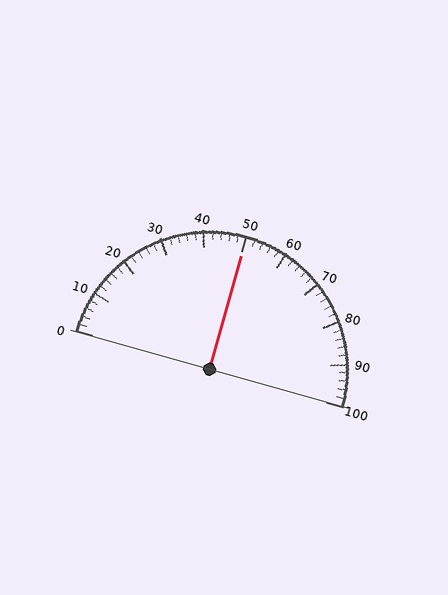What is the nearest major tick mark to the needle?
The nearest major tick mark is 50.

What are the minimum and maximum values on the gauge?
The gauge ranges from 0 to 100.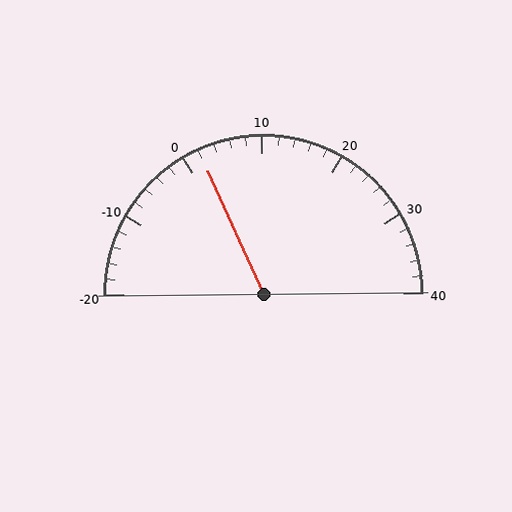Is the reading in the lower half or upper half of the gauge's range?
The reading is in the lower half of the range (-20 to 40).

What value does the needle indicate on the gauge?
The needle indicates approximately 2.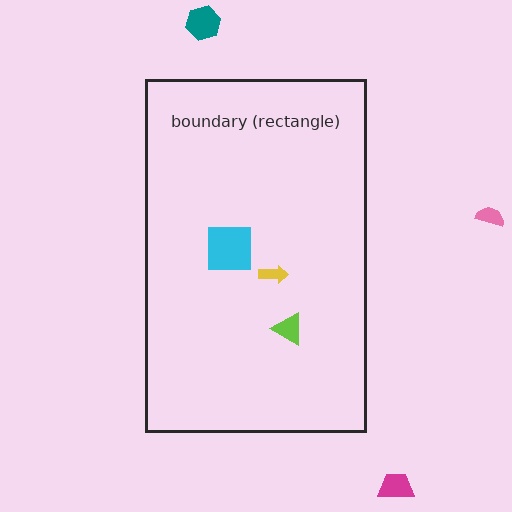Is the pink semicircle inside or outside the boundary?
Outside.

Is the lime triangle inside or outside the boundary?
Inside.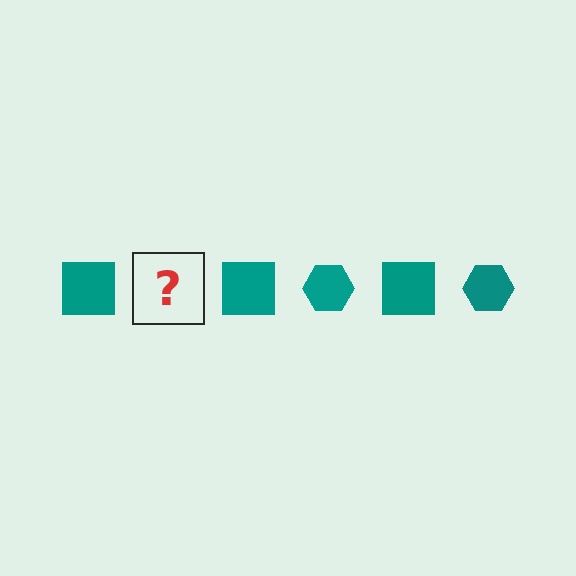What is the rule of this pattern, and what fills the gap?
The rule is that the pattern cycles through square, hexagon shapes in teal. The gap should be filled with a teal hexagon.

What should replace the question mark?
The question mark should be replaced with a teal hexagon.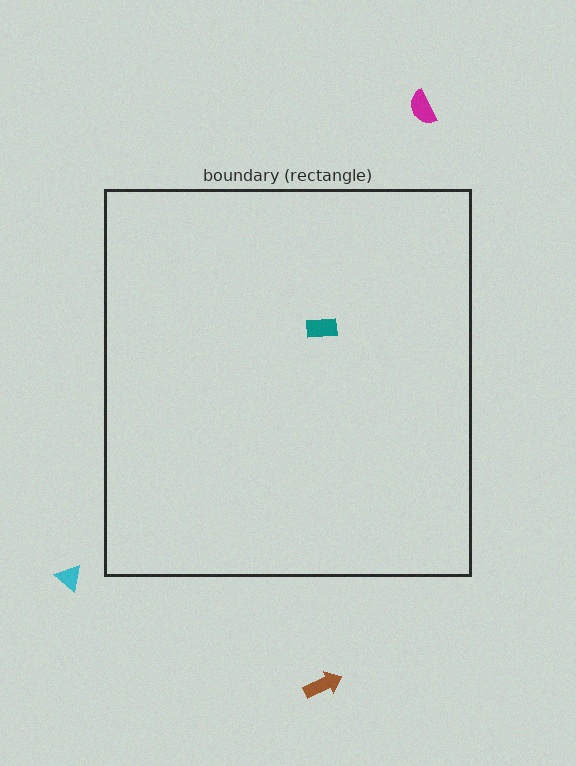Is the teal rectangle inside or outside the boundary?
Inside.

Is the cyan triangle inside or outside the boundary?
Outside.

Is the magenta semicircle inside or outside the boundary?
Outside.